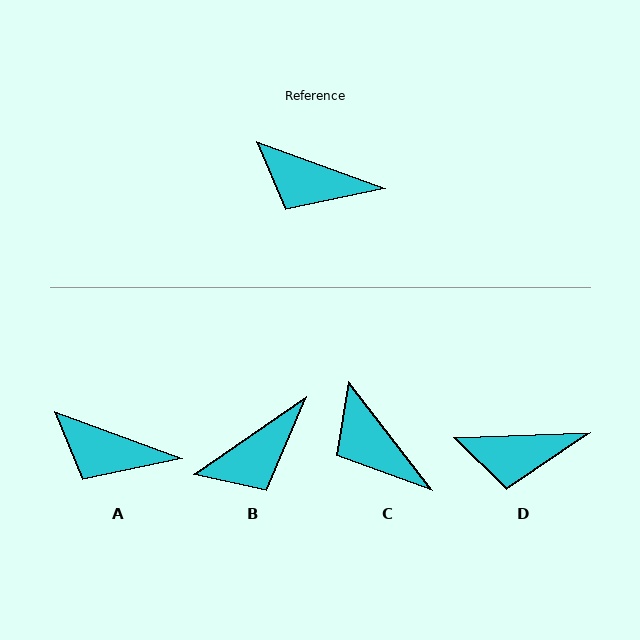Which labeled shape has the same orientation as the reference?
A.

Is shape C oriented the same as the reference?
No, it is off by about 32 degrees.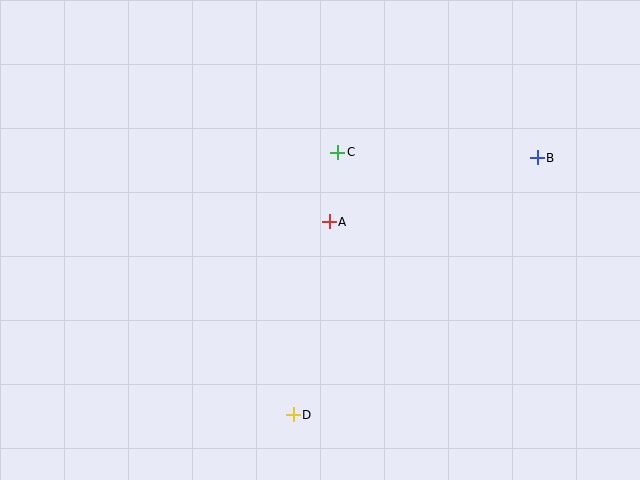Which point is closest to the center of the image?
Point A at (329, 222) is closest to the center.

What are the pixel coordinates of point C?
Point C is at (338, 152).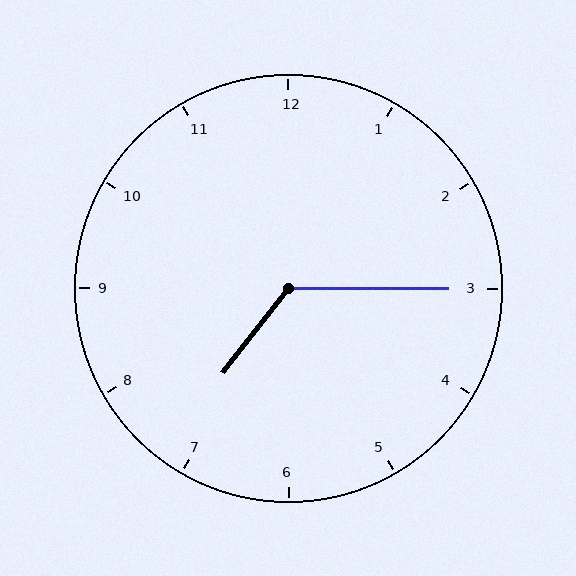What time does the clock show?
7:15.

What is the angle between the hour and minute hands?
Approximately 128 degrees.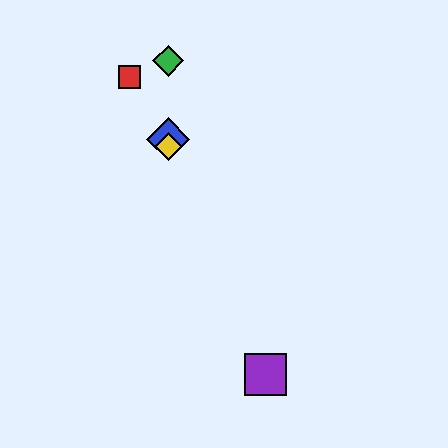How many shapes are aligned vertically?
3 shapes (the blue diamond, the green diamond, the yellow diamond) are aligned vertically.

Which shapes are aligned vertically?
The blue diamond, the green diamond, the yellow diamond are aligned vertically.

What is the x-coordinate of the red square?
The red square is at x≈130.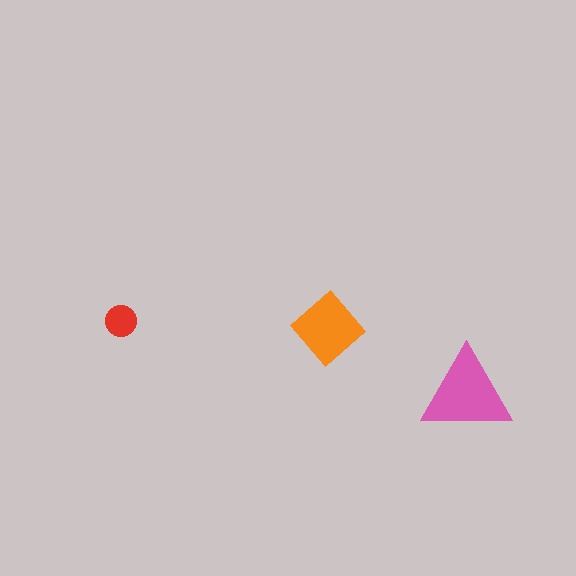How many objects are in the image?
There are 3 objects in the image.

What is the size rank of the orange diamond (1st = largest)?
2nd.